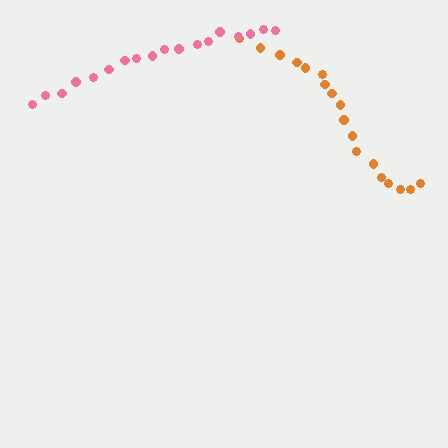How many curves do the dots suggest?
There are 2 distinct paths.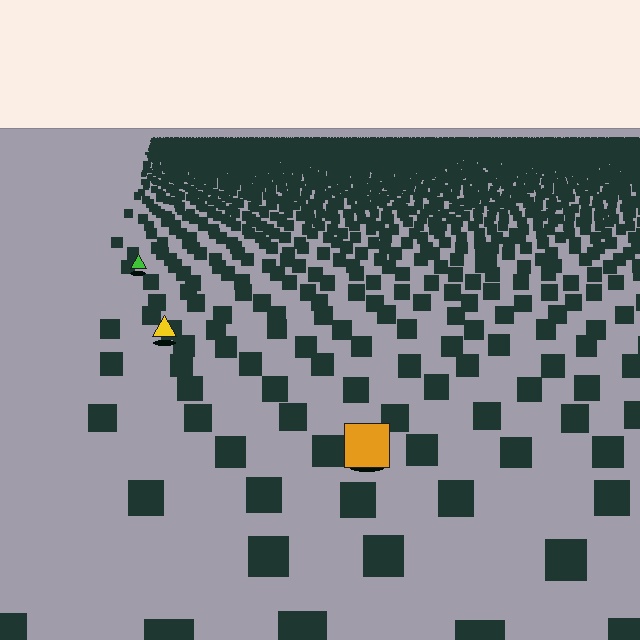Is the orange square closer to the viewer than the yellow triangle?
Yes. The orange square is closer — you can tell from the texture gradient: the ground texture is coarser near it.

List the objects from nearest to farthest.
From nearest to farthest: the orange square, the yellow triangle, the green triangle.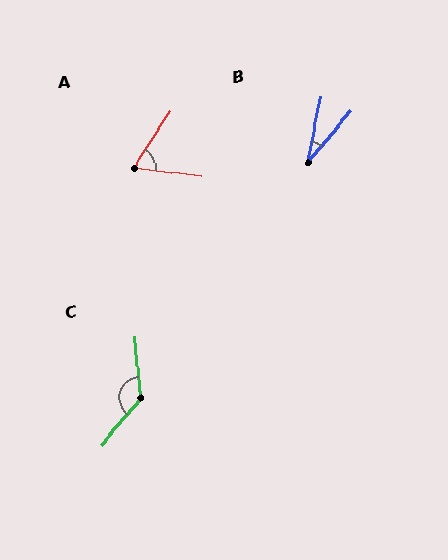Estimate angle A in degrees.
Approximately 64 degrees.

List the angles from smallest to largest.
B (28°), A (64°), C (135°).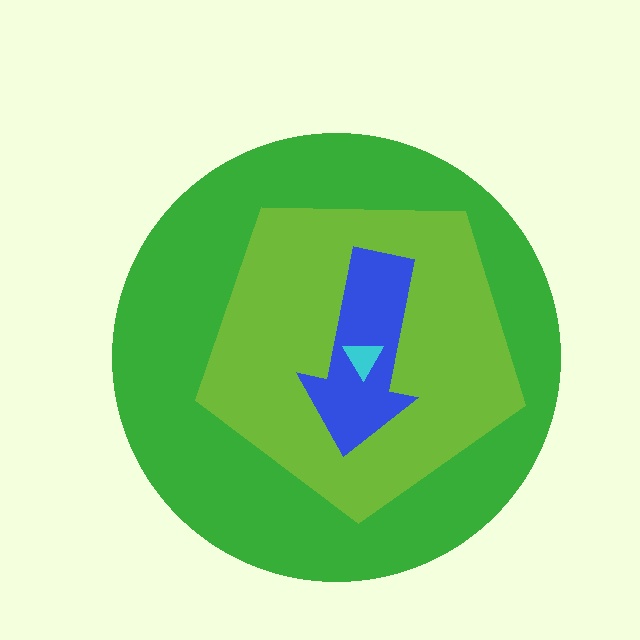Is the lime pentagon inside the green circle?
Yes.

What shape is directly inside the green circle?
The lime pentagon.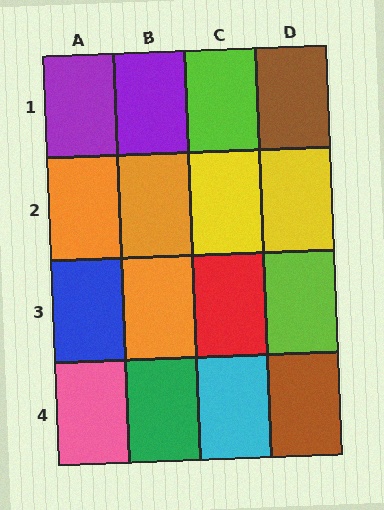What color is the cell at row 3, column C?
Red.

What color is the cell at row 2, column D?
Yellow.